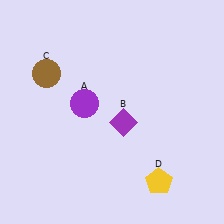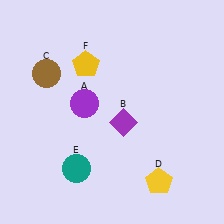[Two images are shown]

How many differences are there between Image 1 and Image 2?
There are 2 differences between the two images.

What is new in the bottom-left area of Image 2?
A teal circle (E) was added in the bottom-left area of Image 2.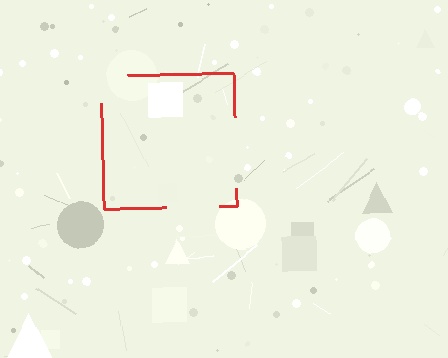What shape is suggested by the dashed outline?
The dashed outline suggests a square.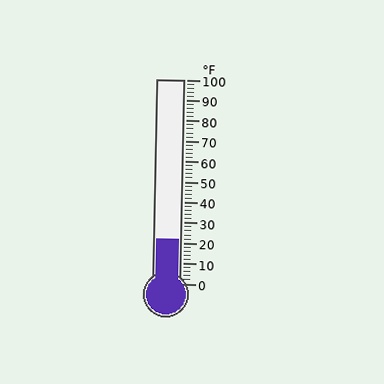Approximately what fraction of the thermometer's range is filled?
The thermometer is filled to approximately 20% of its range.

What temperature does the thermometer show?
The thermometer shows approximately 22°F.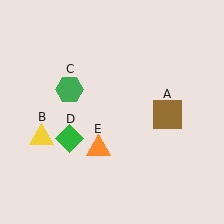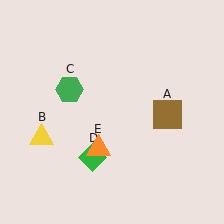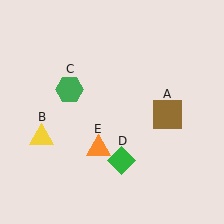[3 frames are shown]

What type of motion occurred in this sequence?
The green diamond (object D) rotated counterclockwise around the center of the scene.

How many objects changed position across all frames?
1 object changed position: green diamond (object D).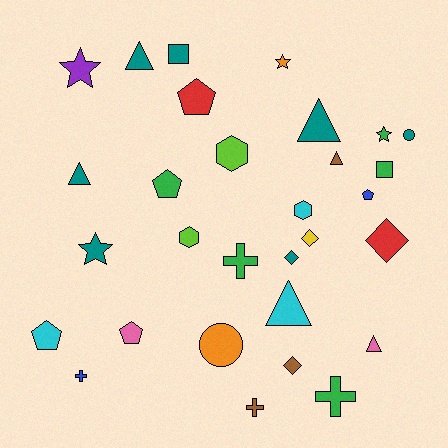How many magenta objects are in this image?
There are no magenta objects.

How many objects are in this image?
There are 30 objects.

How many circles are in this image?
There are 2 circles.